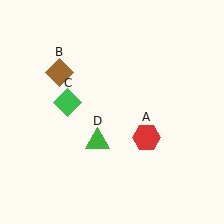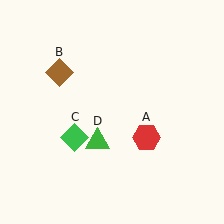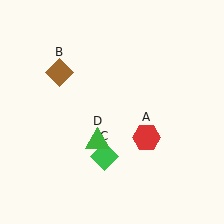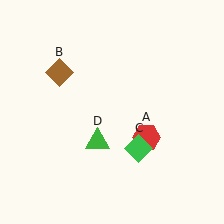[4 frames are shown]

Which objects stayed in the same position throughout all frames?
Red hexagon (object A) and brown diamond (object B) and green triangle (object D) remained stationary.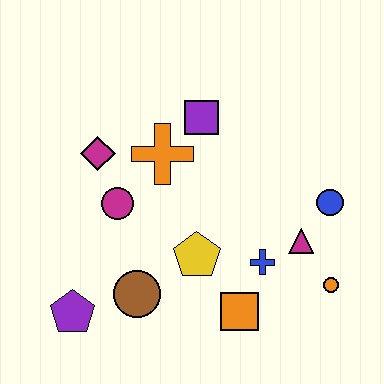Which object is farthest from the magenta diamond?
The orange circle is farthest from the magenta diamond.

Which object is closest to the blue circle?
The magenta triangle is closest to the blue circle.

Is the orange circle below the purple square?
Yes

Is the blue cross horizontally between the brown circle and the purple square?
No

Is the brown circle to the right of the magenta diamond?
Yes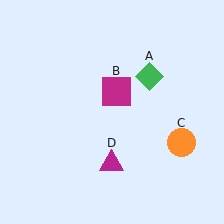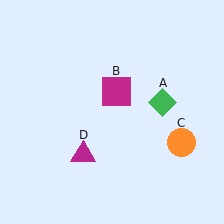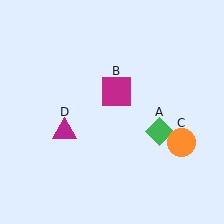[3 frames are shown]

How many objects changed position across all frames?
2 objects changed position: green diamond (object A), magenta triangle (object D).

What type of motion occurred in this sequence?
The green diamond (object A), magenta triangle (object D) rotated clockwise around the center of the scene.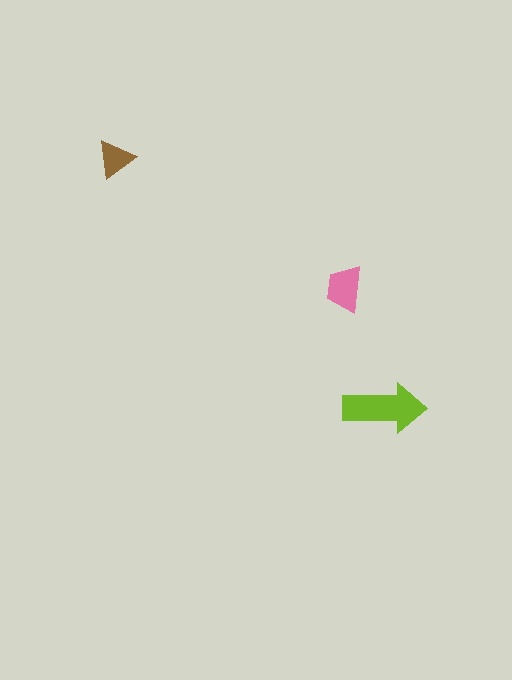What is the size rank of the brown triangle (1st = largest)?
3rd.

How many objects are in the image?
There are 3 objects in the image.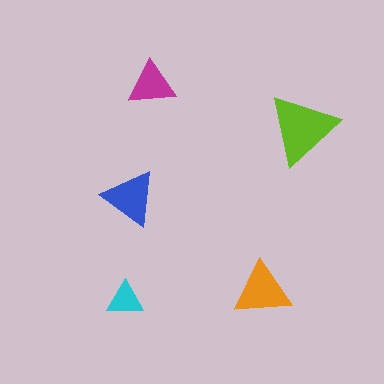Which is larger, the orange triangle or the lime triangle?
The lime one.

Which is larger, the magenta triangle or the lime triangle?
The lime one.